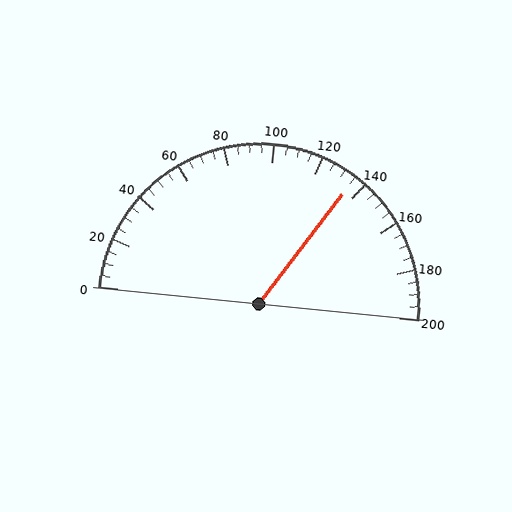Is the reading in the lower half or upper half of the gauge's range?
The reading is in the upper half of the range (0 to 200).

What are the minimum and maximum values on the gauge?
The gauge ranges from 0 to 200.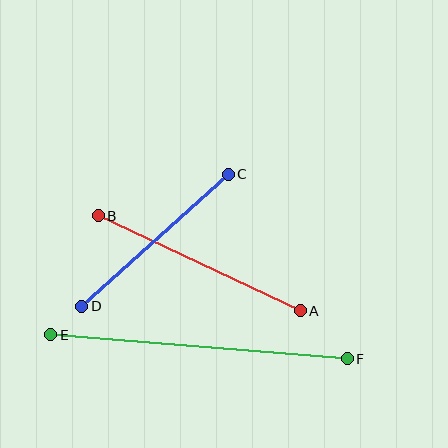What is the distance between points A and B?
The distance is approximately 223 pixels.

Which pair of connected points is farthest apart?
Points E and F are farthest apart.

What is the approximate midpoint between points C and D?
The midpoint is at approximately (155, 240) pixels.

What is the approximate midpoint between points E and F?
The midpoint is at approximately (199, 347) pixels.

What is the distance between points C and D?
The distance is approximately 197 pixels.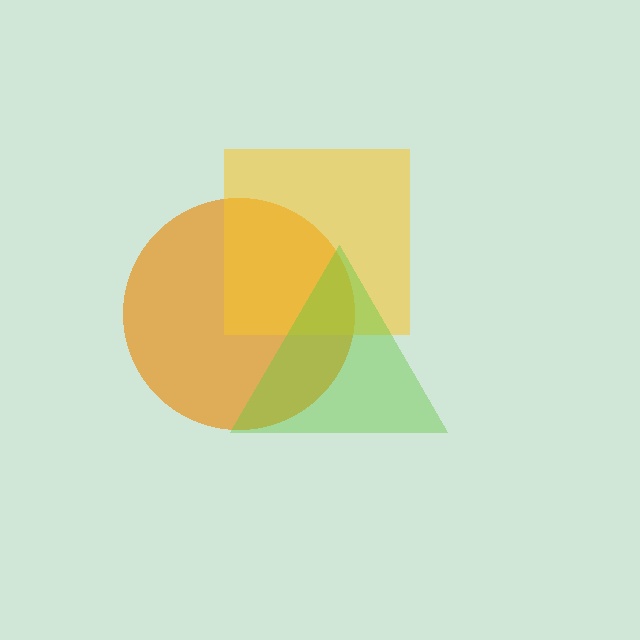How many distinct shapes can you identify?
There are 3 distinct shapes: an orange circle, a yellow square, a lime triangle.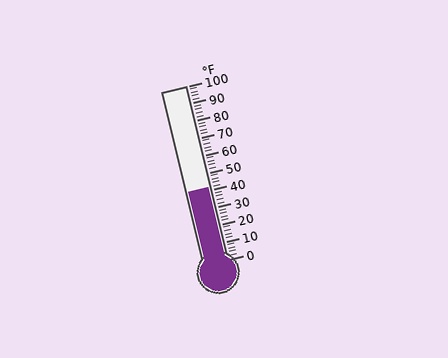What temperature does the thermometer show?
The thermometer shows approximately 42°F.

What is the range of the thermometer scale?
The thermometer scale ranges from 0°F to 100°F.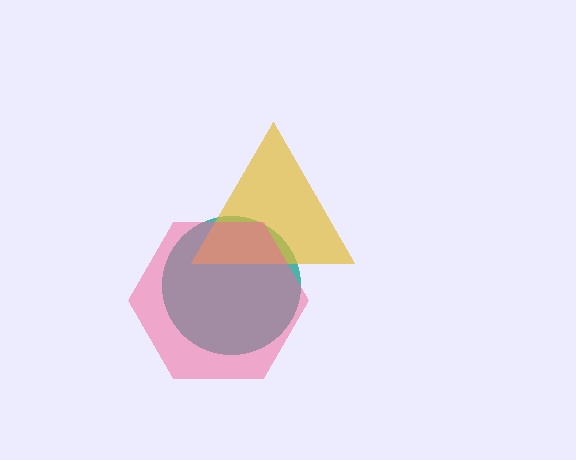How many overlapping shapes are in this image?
There are 3 overlapping shapes in the image.